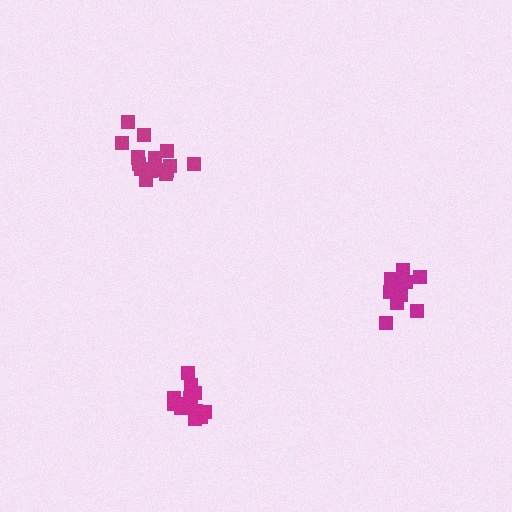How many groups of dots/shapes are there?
There are 3 groups.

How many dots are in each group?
Group 1: 15 dots, Group 2: 12 dots, Group 3: 15 dots (42 total).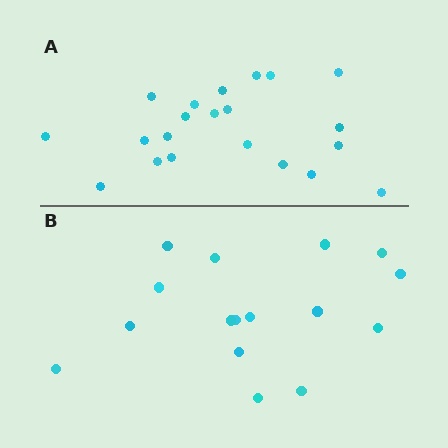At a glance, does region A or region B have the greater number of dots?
Region A (the top region) has more dots.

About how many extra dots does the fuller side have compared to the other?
Region A has about 5 more dots than region B.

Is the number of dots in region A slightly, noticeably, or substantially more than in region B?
Region A has noticeably more, but not dramatically so. The ratio is roughly 1.3 to 1.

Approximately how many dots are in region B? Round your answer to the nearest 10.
About 20 dots. (The exact count is 16, which rounds to 20.)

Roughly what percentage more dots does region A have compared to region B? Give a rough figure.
About 30% more.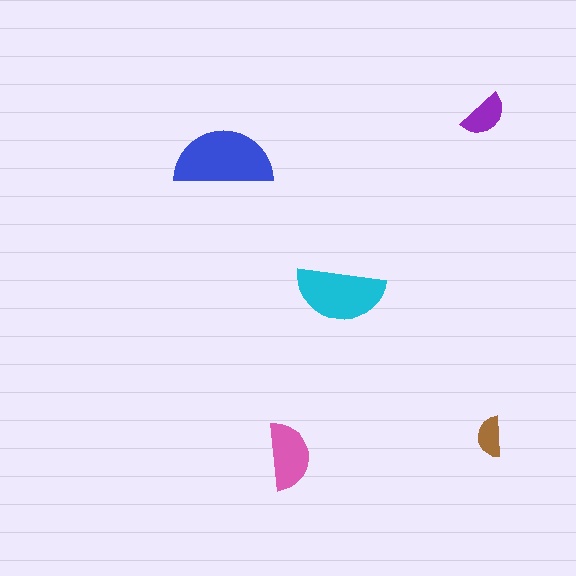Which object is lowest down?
The pink semicircle is bottommost.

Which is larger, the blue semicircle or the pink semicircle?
The blue one.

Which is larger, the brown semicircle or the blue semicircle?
The blue one.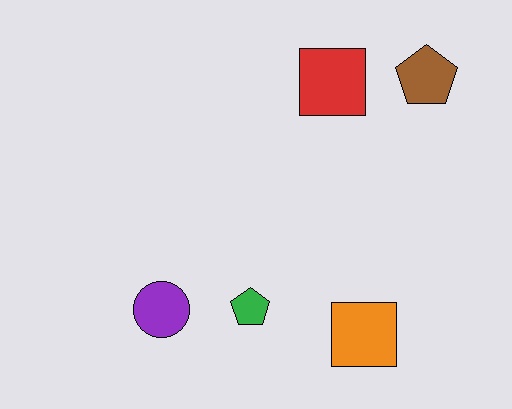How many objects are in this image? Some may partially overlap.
There are 5 objects.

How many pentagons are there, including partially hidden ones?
There are 2 pentagons.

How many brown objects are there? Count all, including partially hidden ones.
There is 1 brown object.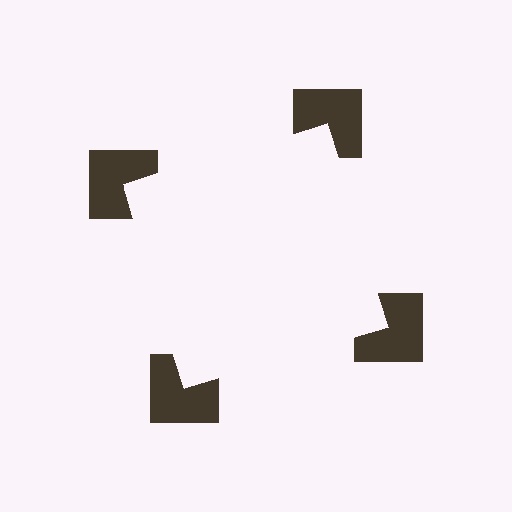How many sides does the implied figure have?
4 sides.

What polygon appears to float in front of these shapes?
An illusory square — its edges are inferred from the aligned wedge cuts in the notched squares, not physically drawn.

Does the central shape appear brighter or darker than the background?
It typically appears slightly brighter than the background, even though no actual brightness change is drawn.